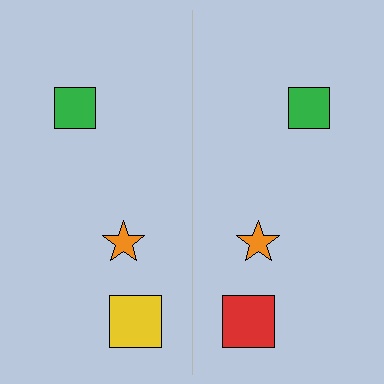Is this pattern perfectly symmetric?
No, the pattern is not perfectly symmetric. The red square on the right side breaks the symmetry — its mirror counterpart is yellow.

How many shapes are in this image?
There are 6 shapes in this image.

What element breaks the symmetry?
The red square on the right side breaks the symmetry — its mirror counterpart is yellow.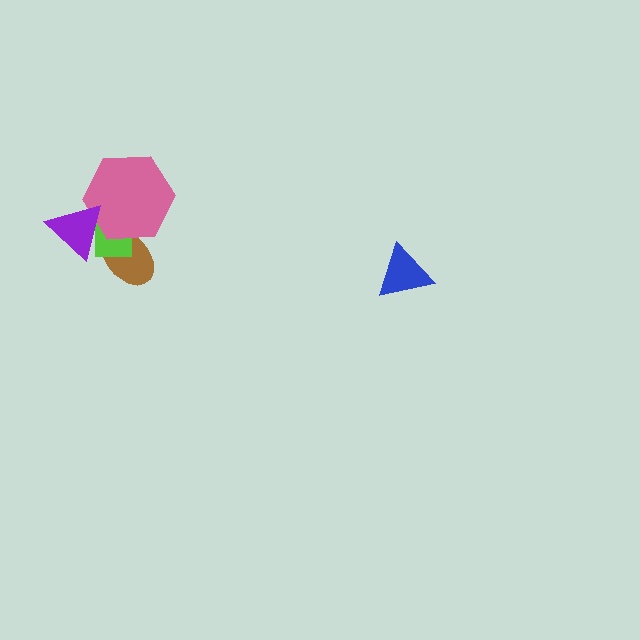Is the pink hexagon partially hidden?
Yes, it is partially covered by another shape.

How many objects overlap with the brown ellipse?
3 objects overlap with the brown ellipse.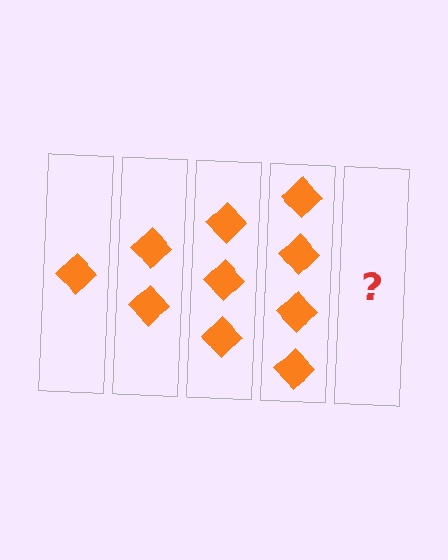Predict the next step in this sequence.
The next step is 5 diamonds.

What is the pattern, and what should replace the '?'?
The pattern is that each step adds one more diamond. The '?' should be 5 diamonds.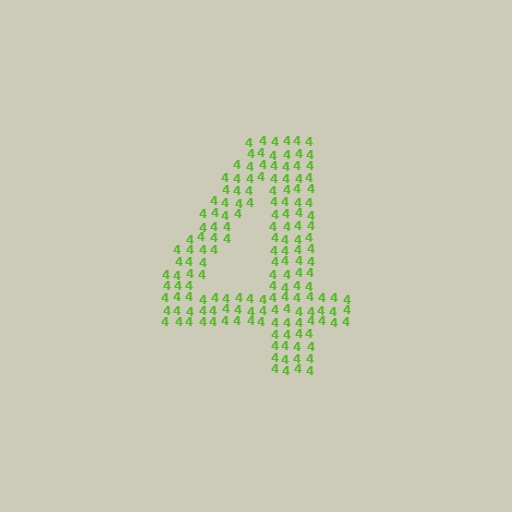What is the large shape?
The large shape is the digit 4.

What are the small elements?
The small elements are digit 4's.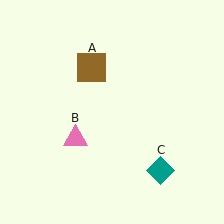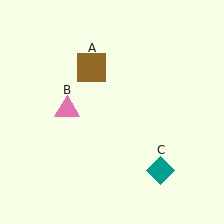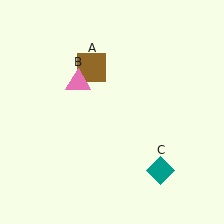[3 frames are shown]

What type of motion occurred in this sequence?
The pink triangle (object B) rotated clockwise around the center of the scene.